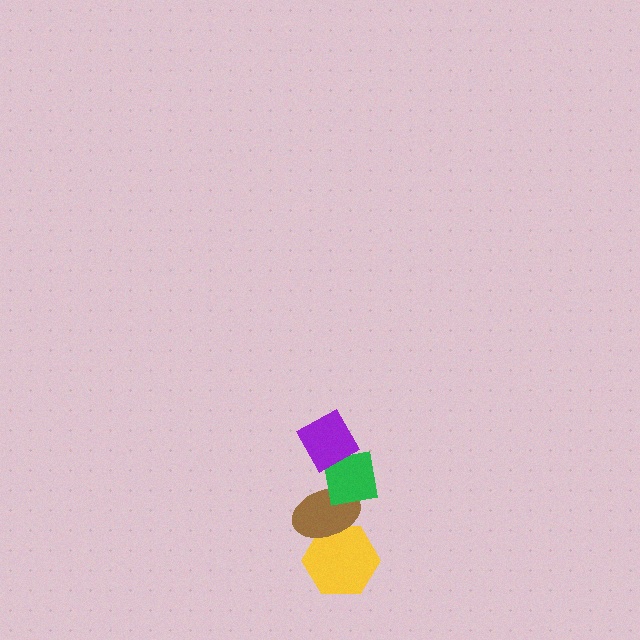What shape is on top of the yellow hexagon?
The brown ellipse is on top of the yellow hexagon.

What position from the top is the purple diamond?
The purple diamond is 1st from the top.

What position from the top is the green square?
The green square is 2nd from the top.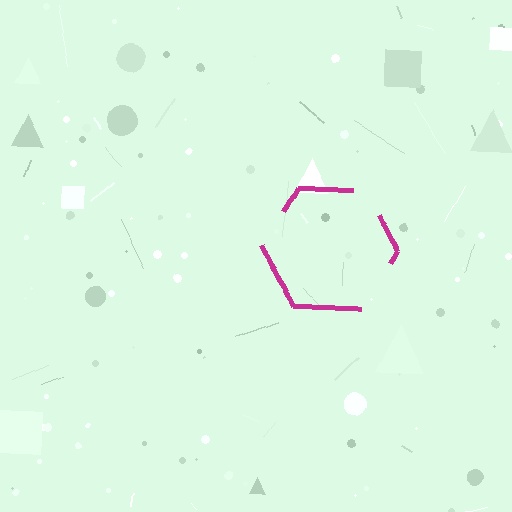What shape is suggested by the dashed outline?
The dashed outline suggests a hexagon.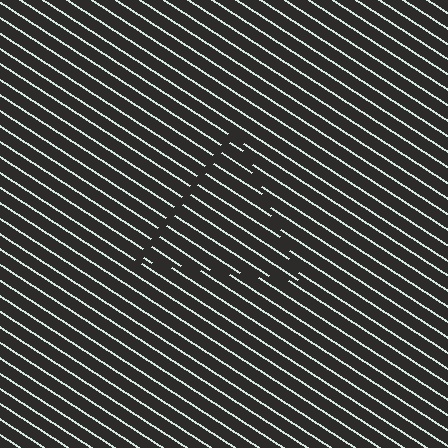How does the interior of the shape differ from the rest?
The interior of the shape contains the same grating, shifted by half a period — the contour is defined by the phase discontinuity where line-ends from the inner and outer gratings abut.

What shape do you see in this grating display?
An illusory triangle. The interior of the shape contains the same grating, shifted by half a period — the contour is defined by the phase discontinuity where line-ends from the inner and outer gratings abut.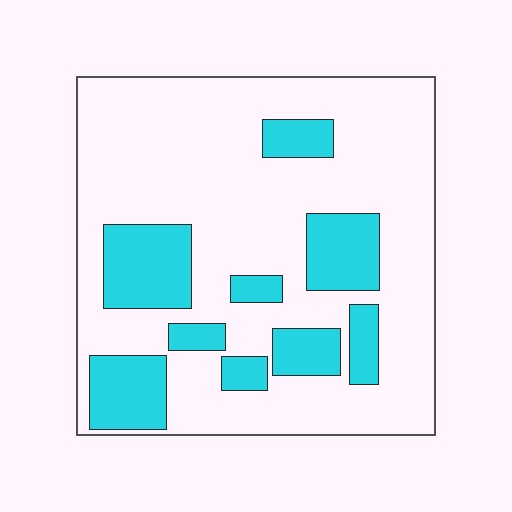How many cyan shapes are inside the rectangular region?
9.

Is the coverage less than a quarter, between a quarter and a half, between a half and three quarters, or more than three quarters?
Between a quarter and a half.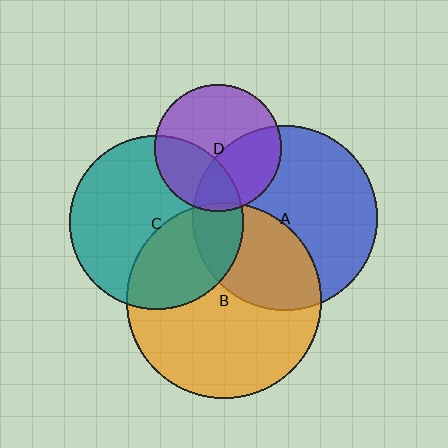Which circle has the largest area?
Circle B (orange).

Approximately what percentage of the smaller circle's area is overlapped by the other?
Approximately 35%.